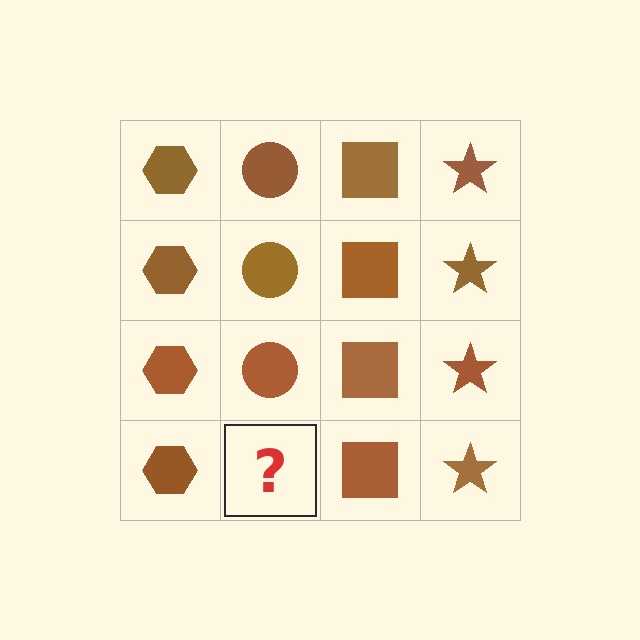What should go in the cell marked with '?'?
The missing cell should contain a brown circle.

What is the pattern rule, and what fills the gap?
The rule is that each column has a consistent shape. The gap should be filled with a brown circle.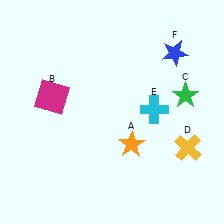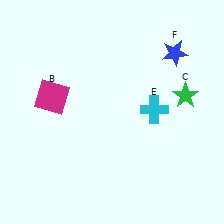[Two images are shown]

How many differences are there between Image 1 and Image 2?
There are 2 differences between the two images.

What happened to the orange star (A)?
The orange star (A) was removed in Image 2. It was in the bottom-right area of Image 1.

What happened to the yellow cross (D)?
The yellow cross (D) was removed in Image 2. It was in the bottom-right area of Image 1.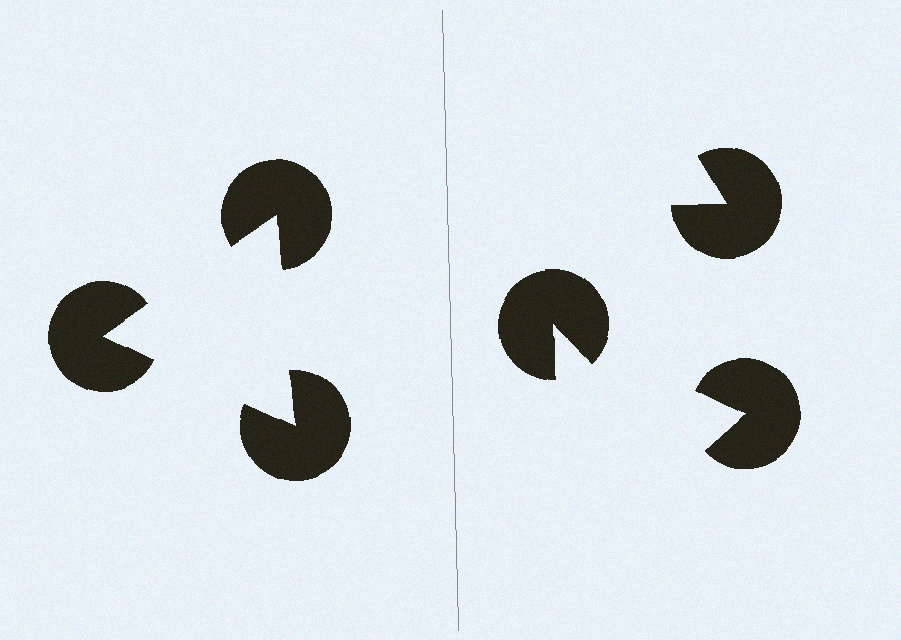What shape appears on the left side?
An illusory triangle.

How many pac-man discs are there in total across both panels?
6 — 3 on each side.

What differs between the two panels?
The pac-man discs are positioned identically on both sides; only the wedge orientations differ. On the left they align to a triangle; on the right they are misaligned.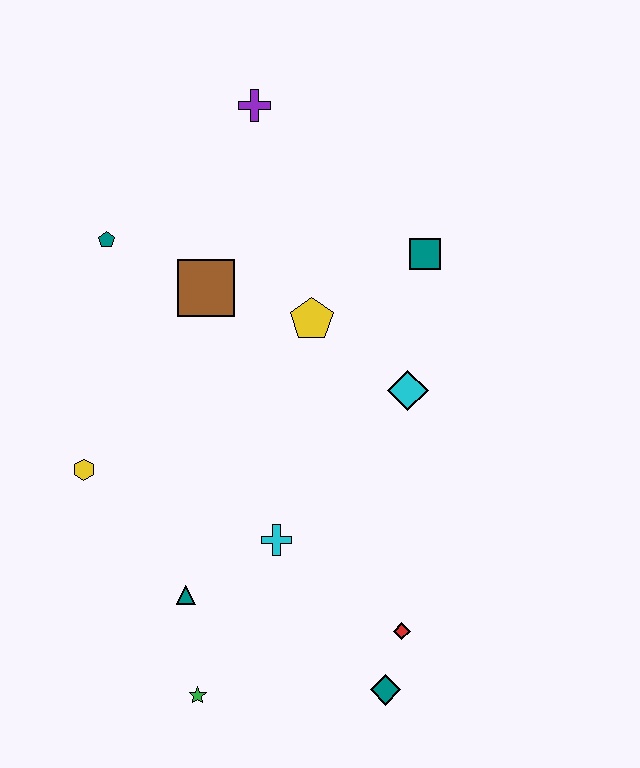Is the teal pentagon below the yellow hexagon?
No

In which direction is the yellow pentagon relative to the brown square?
The yellow pentagon is to the right of the brown square.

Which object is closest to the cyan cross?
The teal triangle is closest to the cyan cross.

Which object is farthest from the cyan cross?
The purple cross is farthest from the cyan cross.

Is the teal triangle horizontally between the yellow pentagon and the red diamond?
No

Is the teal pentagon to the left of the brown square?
Yes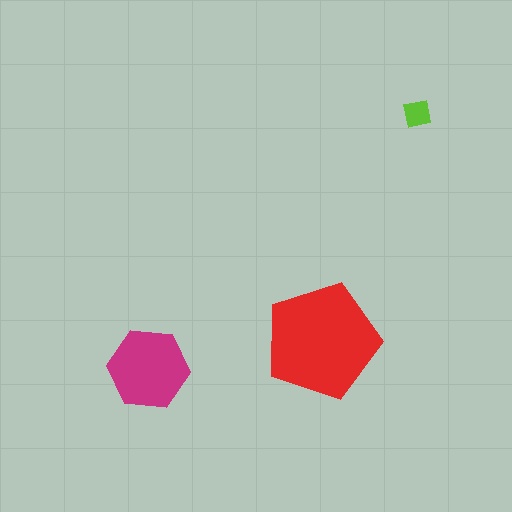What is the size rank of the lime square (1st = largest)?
3rd.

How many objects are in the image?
There are 3 objects in the image.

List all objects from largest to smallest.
The red pentagon, the magenta hexagon, the lime square.